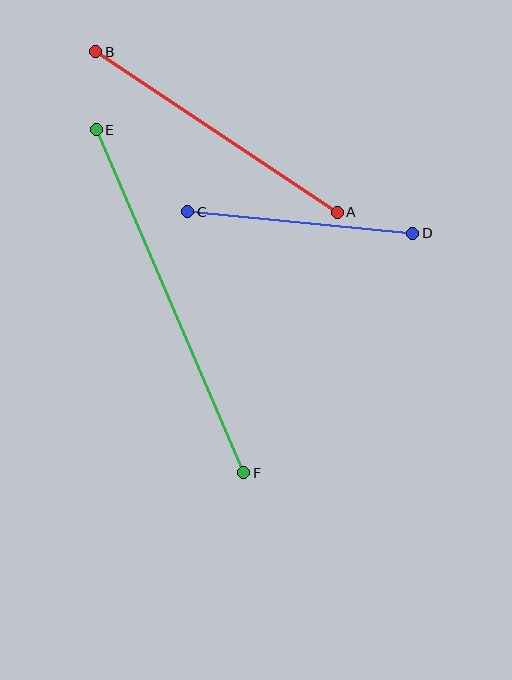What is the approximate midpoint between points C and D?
The midpoint is at approximately (300, 222) pixels.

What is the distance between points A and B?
The distance is approximately 290 pixels.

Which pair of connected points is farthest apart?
Points E and F are farthest apart.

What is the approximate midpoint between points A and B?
The midpoint is at approximately (216, 132) pixels.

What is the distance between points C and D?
The distance is approximately 226 pixels.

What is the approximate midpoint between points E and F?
The midpoint is at approximately (170, 301) pixels.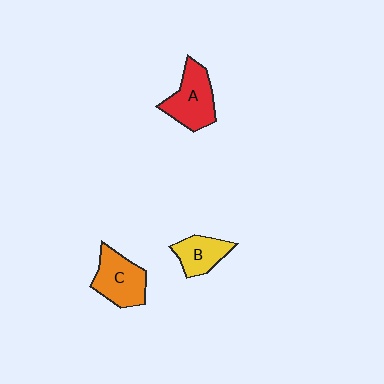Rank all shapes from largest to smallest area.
From largest to smallest: A (red), C (orange), B (yellow).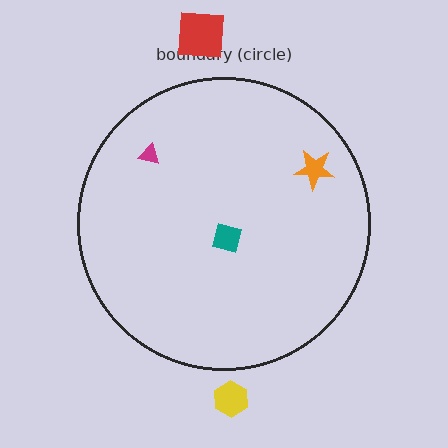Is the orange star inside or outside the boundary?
Inside.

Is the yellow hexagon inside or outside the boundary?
Outside.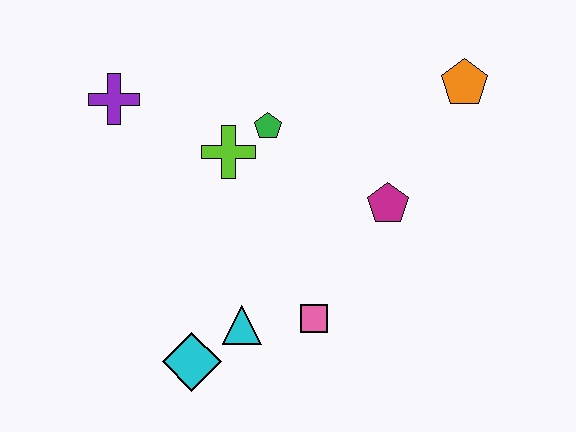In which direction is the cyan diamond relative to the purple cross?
The cyan diamond is below the purple cross.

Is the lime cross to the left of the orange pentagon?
Yes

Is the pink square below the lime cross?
Yes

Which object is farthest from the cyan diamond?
The orange pentagon is farthest from the cyan diamond.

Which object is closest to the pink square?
The cyan triangle is closest to the pink square.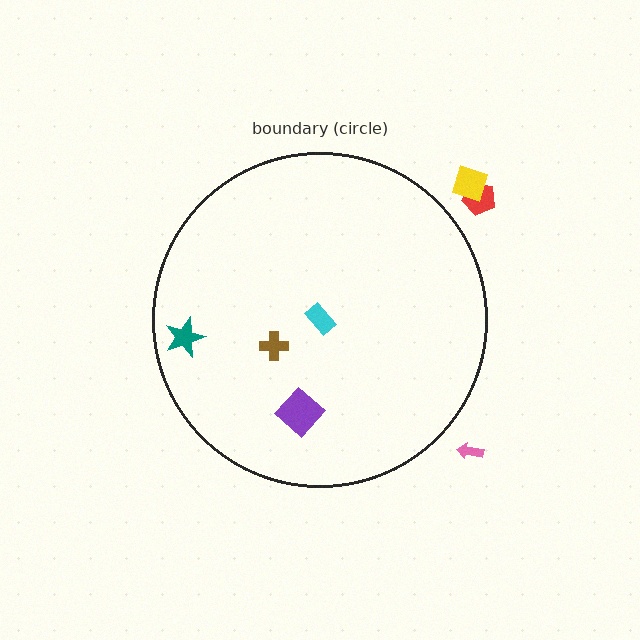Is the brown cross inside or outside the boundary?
Inside.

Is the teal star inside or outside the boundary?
Inside.